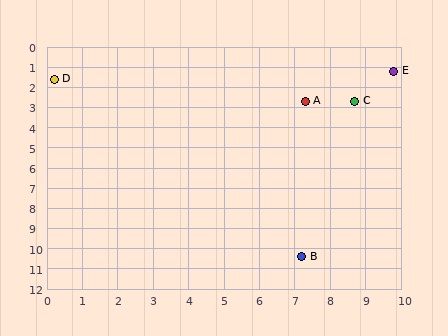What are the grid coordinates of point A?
Point A is at approximately (7.3, 2.7).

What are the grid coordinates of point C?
Point C is at approximately (8.7, 2.7).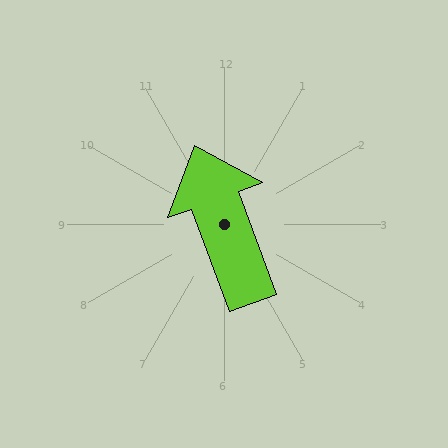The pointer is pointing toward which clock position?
Roughly 11 o'clock.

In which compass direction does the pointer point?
North.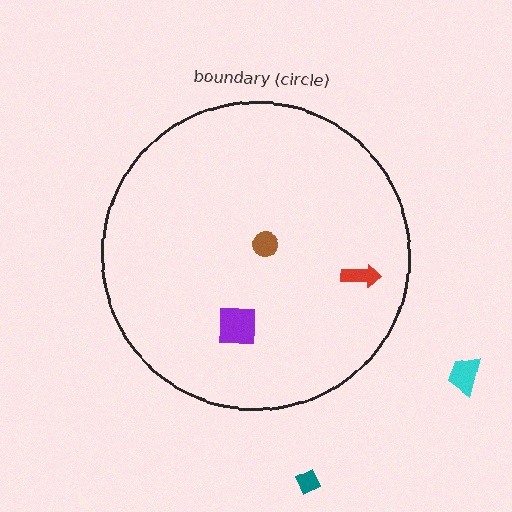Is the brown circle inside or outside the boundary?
Inside.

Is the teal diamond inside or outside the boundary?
Outside.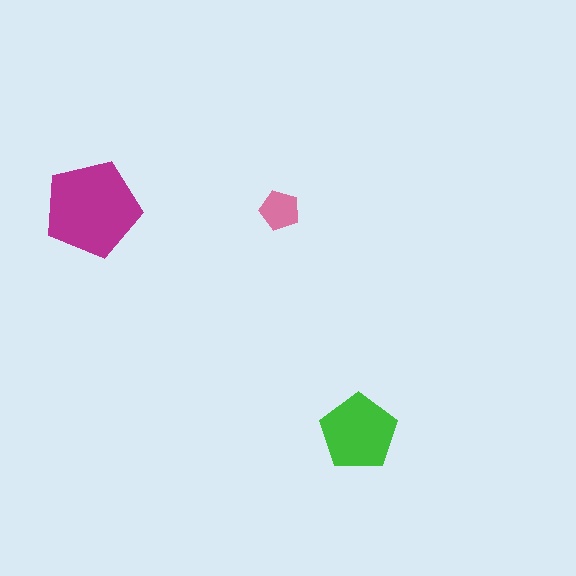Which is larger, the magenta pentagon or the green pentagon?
The magenta one.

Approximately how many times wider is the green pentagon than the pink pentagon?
About 2 times wider.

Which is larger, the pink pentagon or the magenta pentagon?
The magenta one.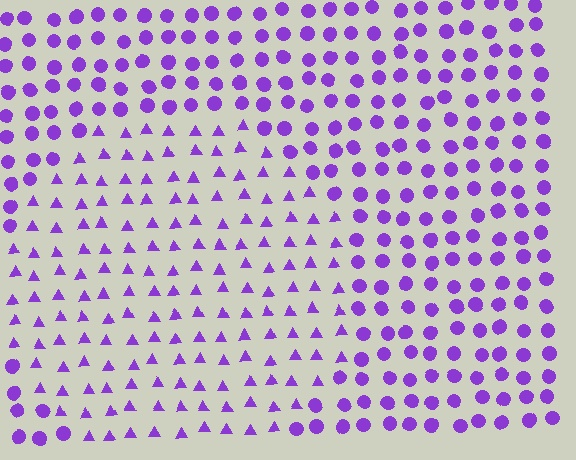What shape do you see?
I see a circle.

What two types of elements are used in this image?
The image uses triangles inside the circle region and circles outside it.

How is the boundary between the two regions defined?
The boundary is defined by a change in element shape: triangles inside vs. circles outside. All elements share the same color and spacing.